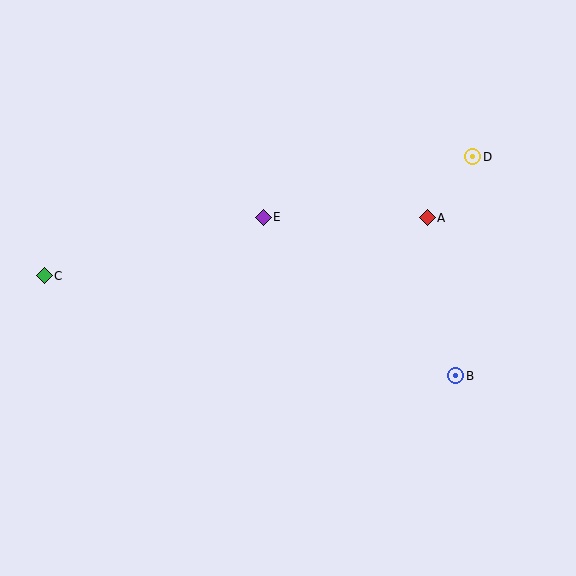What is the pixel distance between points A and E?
The distance between A and E is 164 pixels.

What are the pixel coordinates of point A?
Point A is at (427, 218).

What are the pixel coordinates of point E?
Point E is at (263, 217).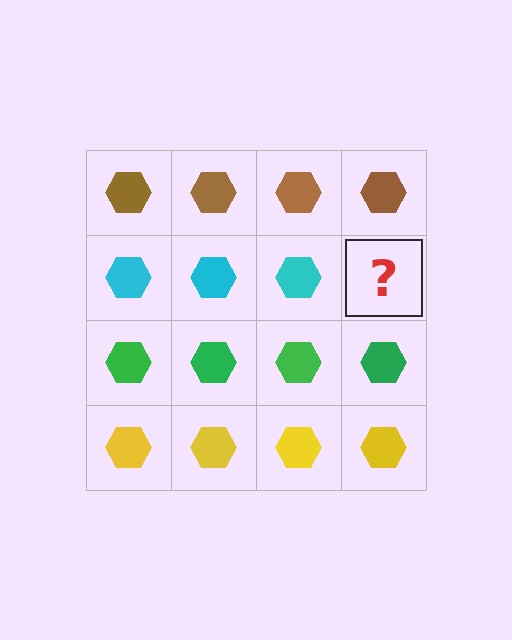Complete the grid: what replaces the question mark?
The question mark should be replaced with a cyan hexagon.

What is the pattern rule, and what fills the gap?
The rule is that each row has a consistent color. The gap should be filled with a cyan hexagon.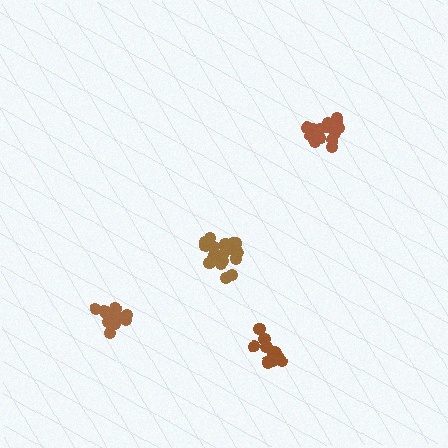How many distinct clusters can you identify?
There are 4 distinct clusters.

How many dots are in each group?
Group 1: 15 dots, Group 2: 19 dots, Group 3: 15 dots, Group 4: 14 dots (63 total).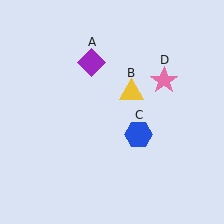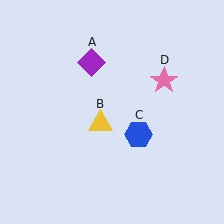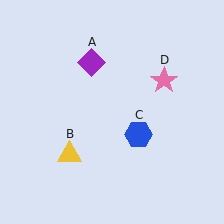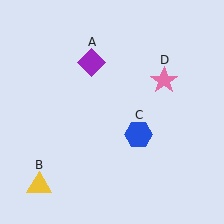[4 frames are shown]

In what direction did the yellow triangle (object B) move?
The yellow triangle (object B) moved down and to the left.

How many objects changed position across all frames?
1 object changed position: yellow triangle (object B).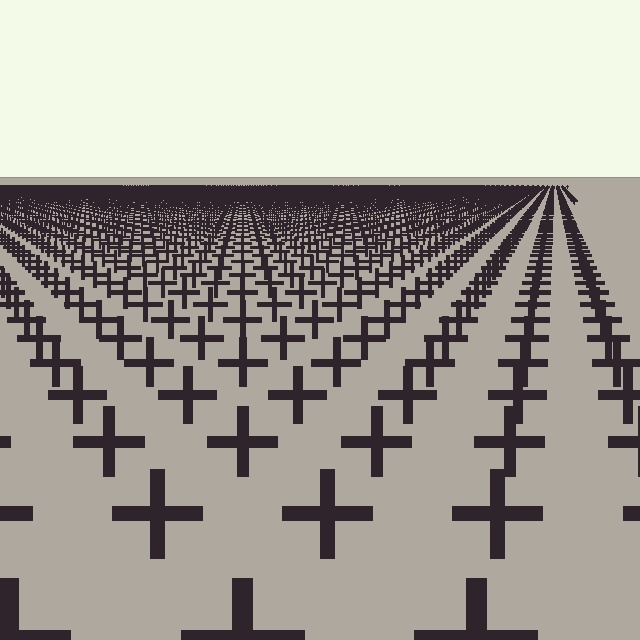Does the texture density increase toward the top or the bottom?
Density increases toward the top.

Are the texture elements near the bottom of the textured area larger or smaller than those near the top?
Larger. Near the bottom, elements are closer to the viewer and appear at a bigger on-screen size.